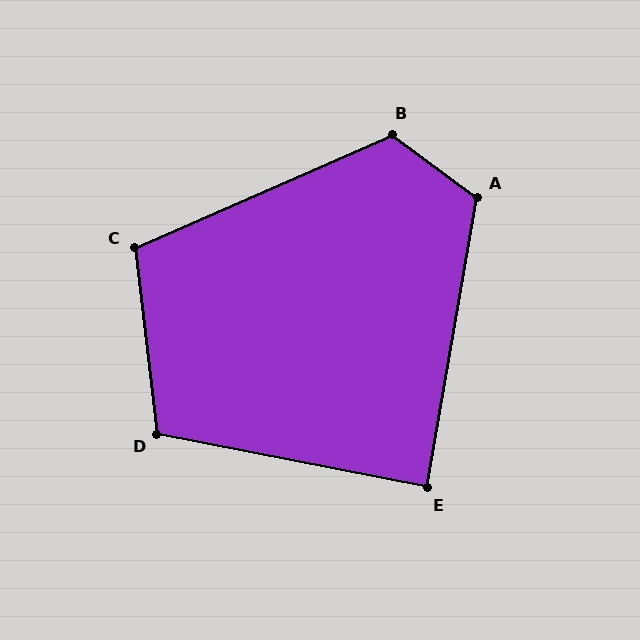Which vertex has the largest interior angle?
B, at approximately 120 degrees.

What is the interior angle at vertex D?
Approximately 108 degrees (obtuse).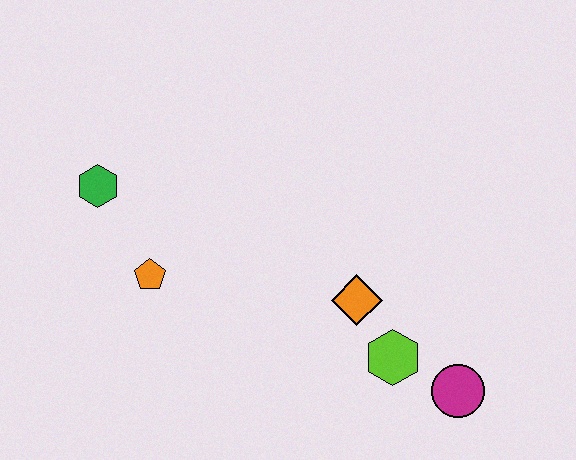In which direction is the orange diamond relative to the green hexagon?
The orange diamond is to the right of the green hexagon.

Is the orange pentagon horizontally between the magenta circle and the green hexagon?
Yes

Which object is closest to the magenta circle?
The lime hexagon is closest to the magenta circle.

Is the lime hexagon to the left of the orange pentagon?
No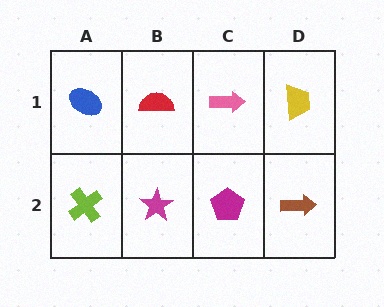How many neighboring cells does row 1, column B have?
3.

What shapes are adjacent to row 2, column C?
A pink arrow (row 1, column C), a magenta star (row 2, column B), a brown arrow (row 2, column D).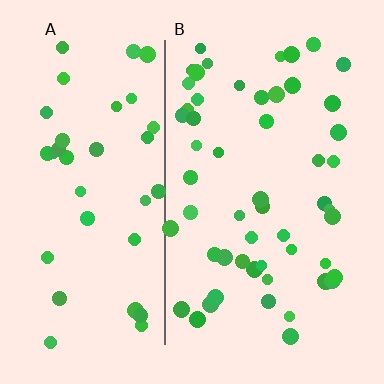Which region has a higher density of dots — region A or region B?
B (the right).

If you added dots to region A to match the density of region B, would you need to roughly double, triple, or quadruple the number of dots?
Approximately double.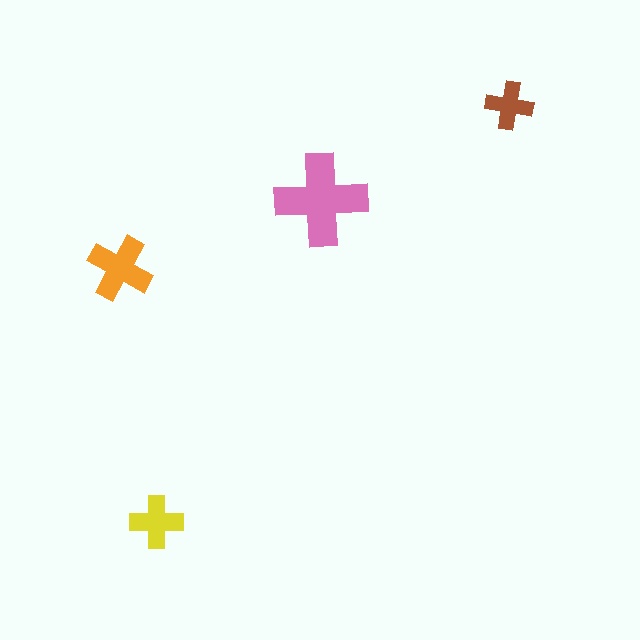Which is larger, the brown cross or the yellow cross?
The yellow one.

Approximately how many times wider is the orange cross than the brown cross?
About 1.5 times wider.